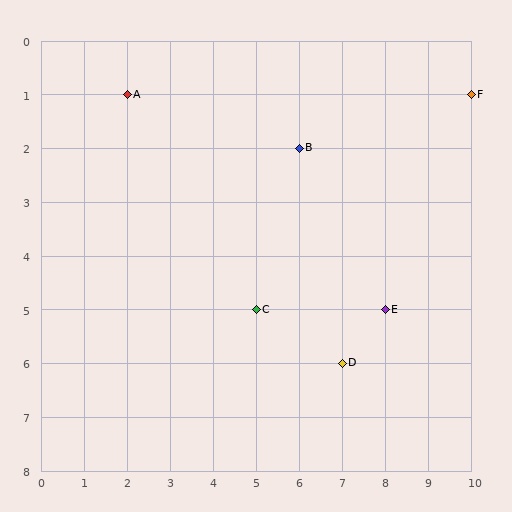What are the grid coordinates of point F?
Point F is at grid coordinates (10, 1).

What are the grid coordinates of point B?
Point B is at grid coordinates (6, 2).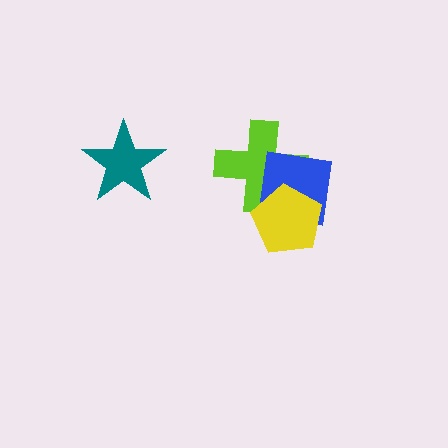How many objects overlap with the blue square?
2 objects overlap with the blue square.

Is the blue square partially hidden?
Yes, it is partially covered by another shape.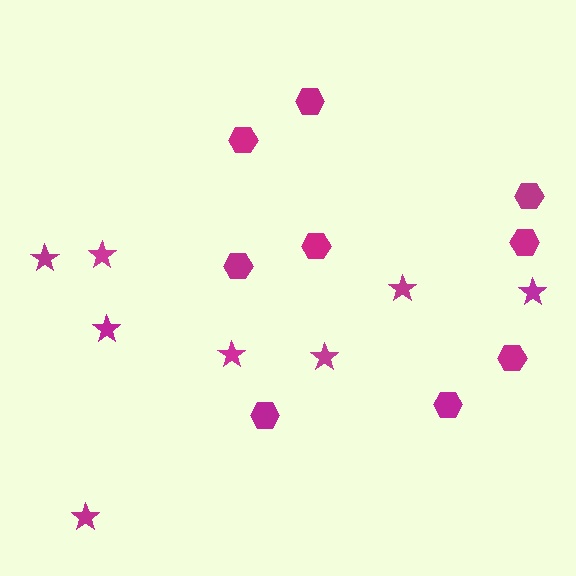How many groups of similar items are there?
There are 2 groups: one group of hexagons (9) and one group of stars (8).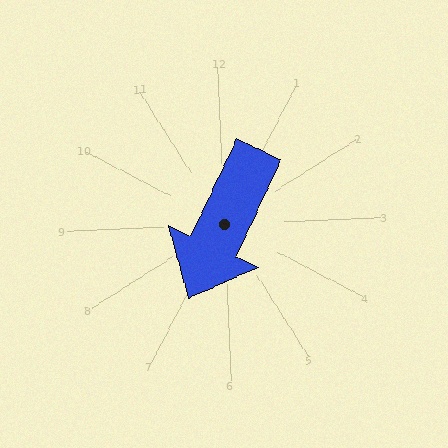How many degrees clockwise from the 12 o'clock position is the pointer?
Approximately 208 degrees.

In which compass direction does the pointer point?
Southwest.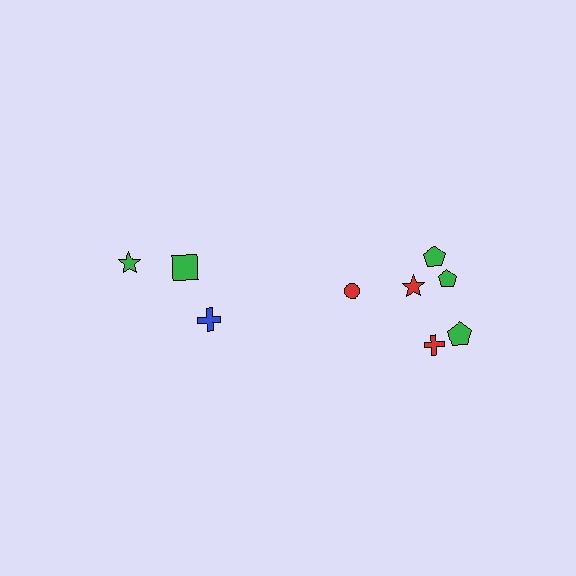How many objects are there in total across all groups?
There are 9 objects.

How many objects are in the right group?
There are 6 objects.